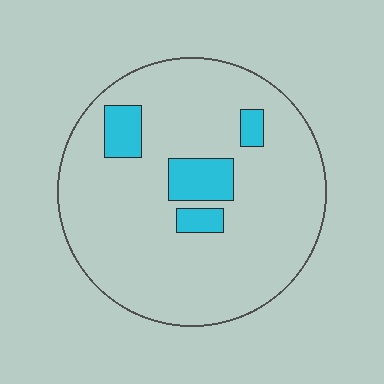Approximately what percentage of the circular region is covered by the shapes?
Approximately 10%.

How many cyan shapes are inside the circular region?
4.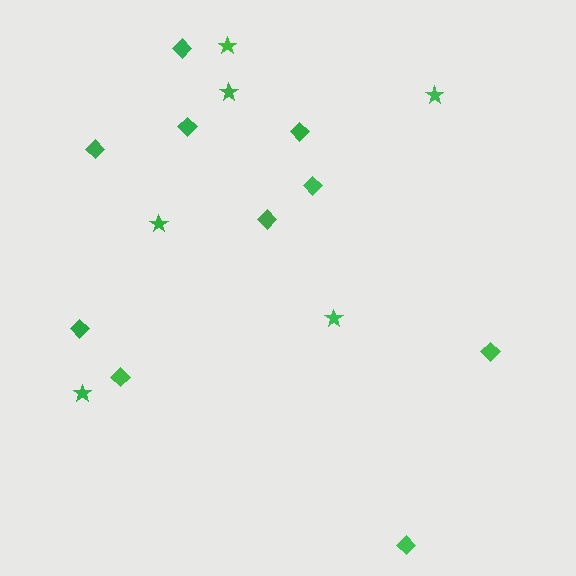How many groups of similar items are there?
There are 2 groups: one group of diamonds (10) and one group of stars (6).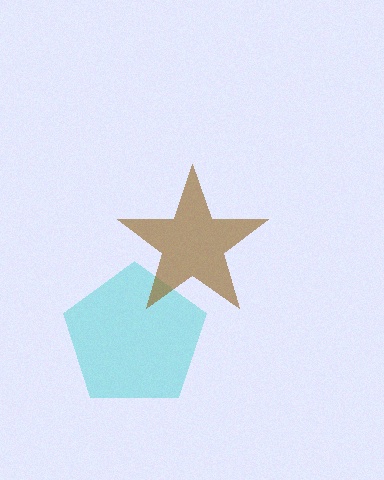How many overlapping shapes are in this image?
There are 2 overlapping shapes in the image.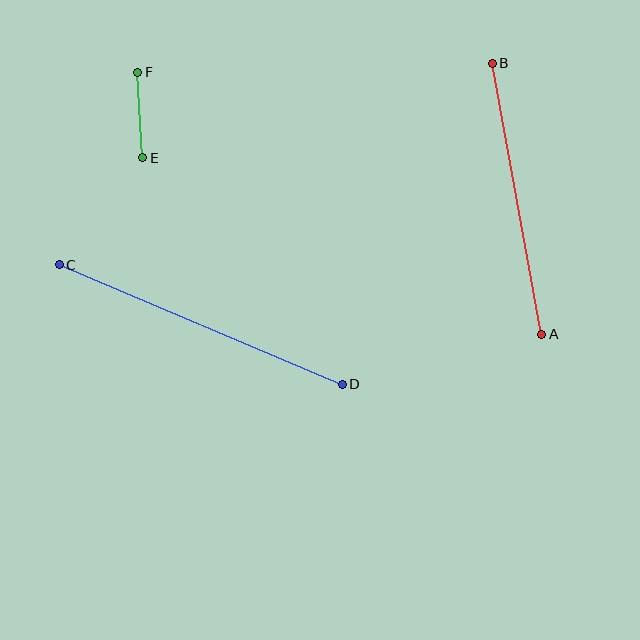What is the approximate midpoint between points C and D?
The midpoint is at approximately (201, 325) pixels.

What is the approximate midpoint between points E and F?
The midpoint is at approximately (140, 115) pixels.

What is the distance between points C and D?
The distance is approximately 307 pixels.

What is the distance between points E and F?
The distance is approximately 86 pixels.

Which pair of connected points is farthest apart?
Points C and D are farthest apart.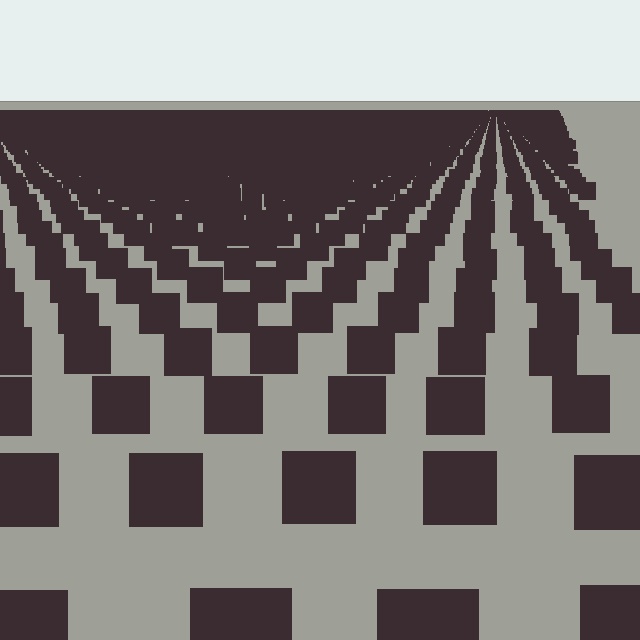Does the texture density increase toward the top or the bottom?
Density increases toward the top.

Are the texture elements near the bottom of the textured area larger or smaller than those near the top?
Larger. Near the bottom, elements are closer to the viewer and appear at a bigger on-screen size.